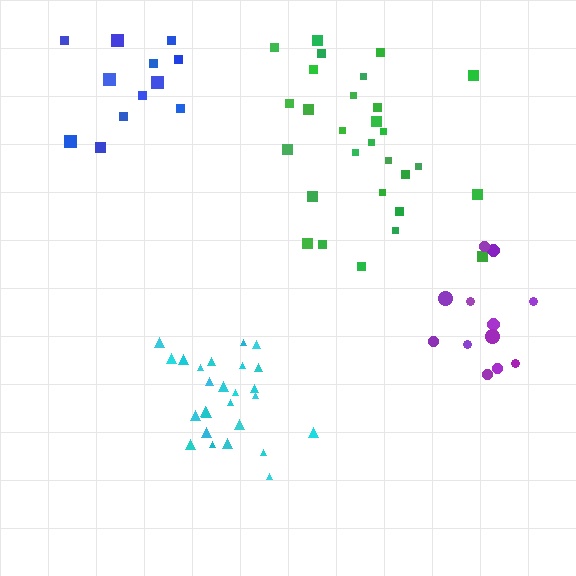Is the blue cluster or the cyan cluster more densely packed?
Cyan.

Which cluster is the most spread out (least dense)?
Blue.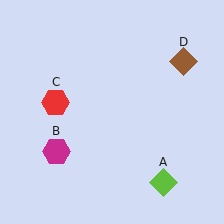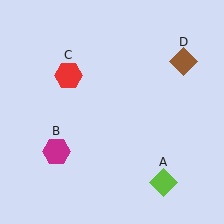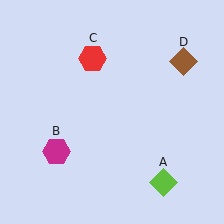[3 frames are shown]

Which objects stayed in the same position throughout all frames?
Lime diamond (object A) and magenta hexagon (object B) and brown diamond (object D) remained stationary.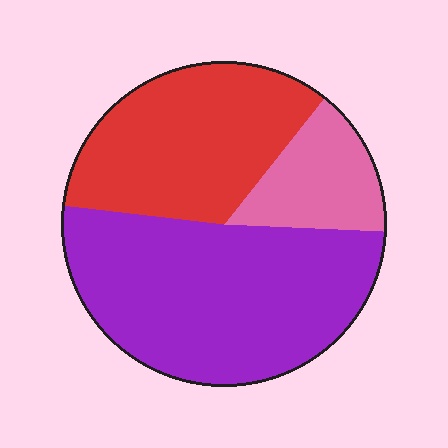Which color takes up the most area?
Purple, at roughly 50%.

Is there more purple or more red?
Purple.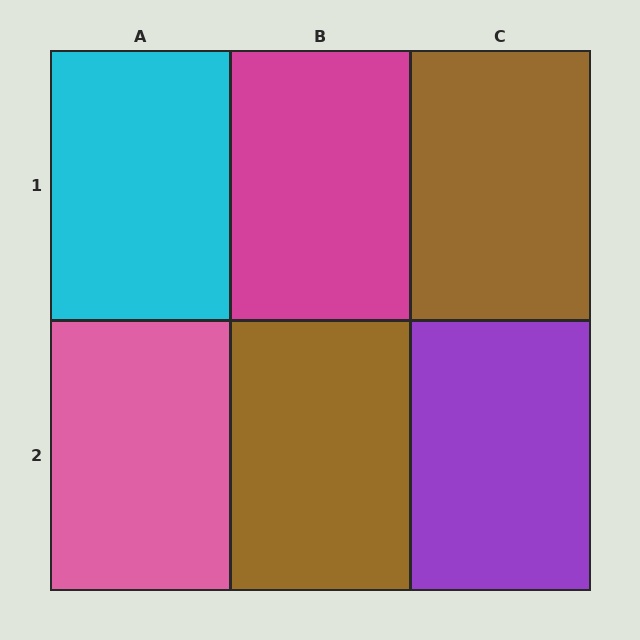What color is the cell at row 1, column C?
Brown.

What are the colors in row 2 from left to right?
Pink, brown, purple.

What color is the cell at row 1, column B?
Magenta.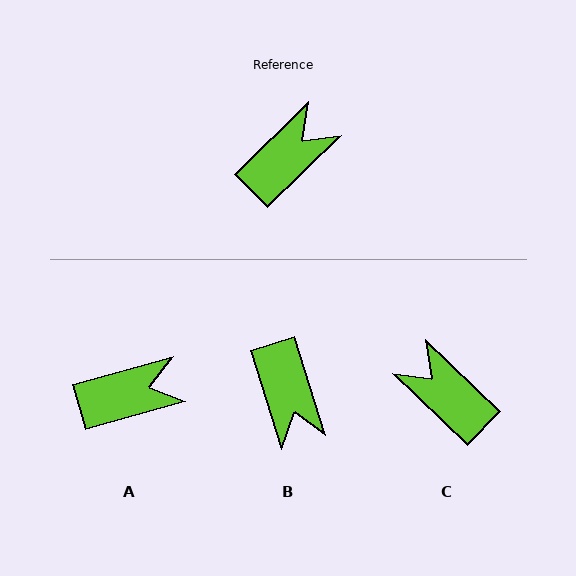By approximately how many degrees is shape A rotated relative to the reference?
Approximately 29 degrees clockwise.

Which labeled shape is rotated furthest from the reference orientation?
B, about 117 degrees away.